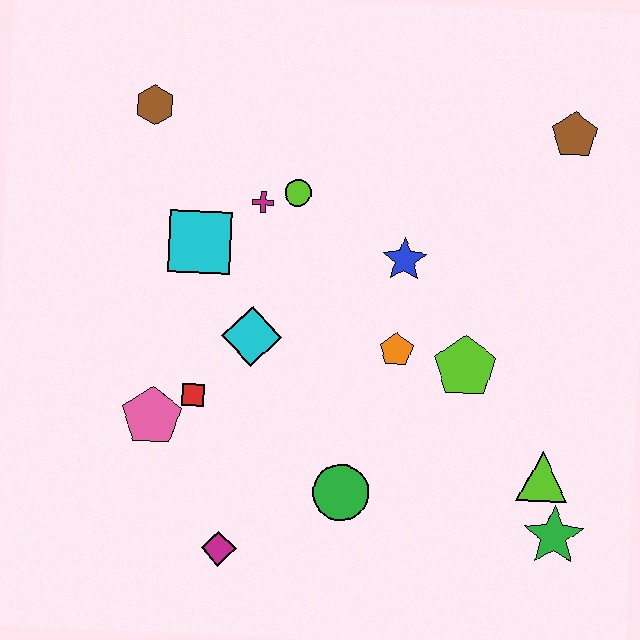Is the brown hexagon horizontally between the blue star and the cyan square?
No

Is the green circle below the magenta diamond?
No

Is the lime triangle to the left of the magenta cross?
No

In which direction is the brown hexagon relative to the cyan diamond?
The brown hexagon is above the cyan diamond.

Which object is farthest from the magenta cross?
The green star is farthest from the magenta cross.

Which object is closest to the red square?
The pink pentagon is closest to the red square.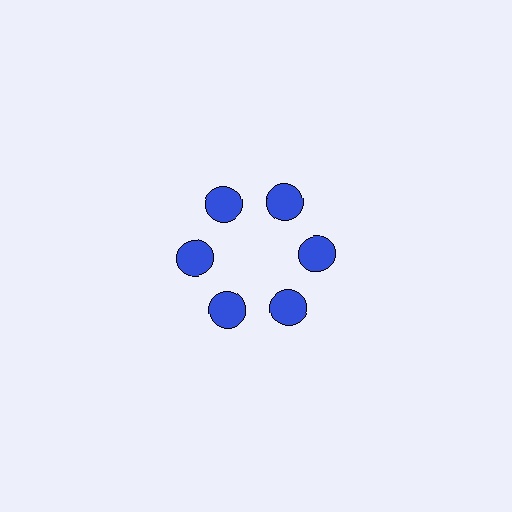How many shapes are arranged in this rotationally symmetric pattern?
There are 6 shapes, arranged in 6 groups of 1.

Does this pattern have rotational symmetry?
Yes, this pattern has 6-fold rotational symmetry. It looks the same after rotating 60 degrees around the center.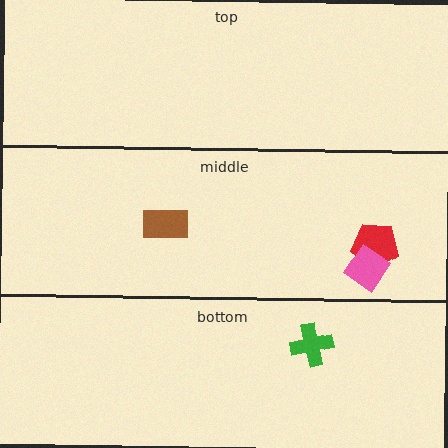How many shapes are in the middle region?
3.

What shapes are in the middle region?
The red pentagon, the brown rectangle, the pink diamond.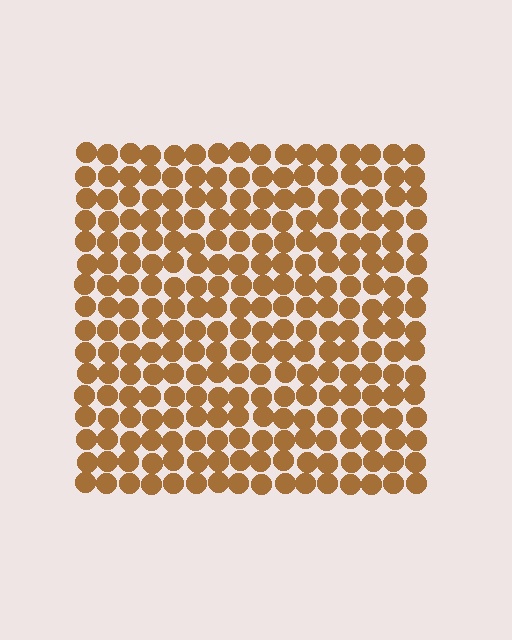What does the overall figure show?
The overall figure shows a square.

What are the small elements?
The small elements are circles.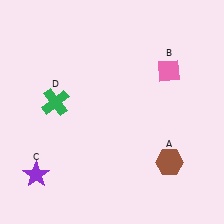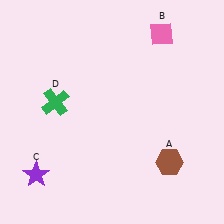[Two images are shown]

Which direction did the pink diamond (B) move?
The pink diamond (B) moved up.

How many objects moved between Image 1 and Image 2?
1 object moved between the two images.